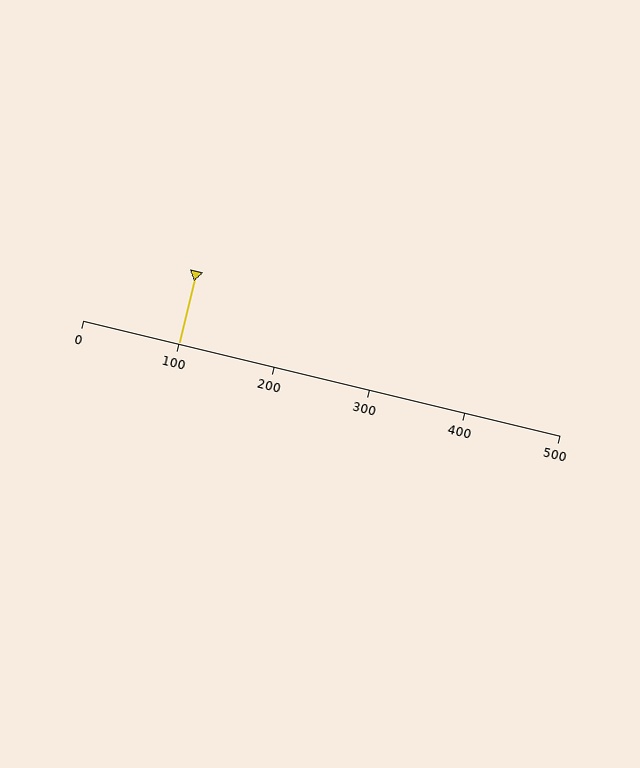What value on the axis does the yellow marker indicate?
The marker indicates approximately 100.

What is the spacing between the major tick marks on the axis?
The major ticks are spaced 100 apart.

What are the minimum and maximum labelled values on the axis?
The axis runs from 0 to 500.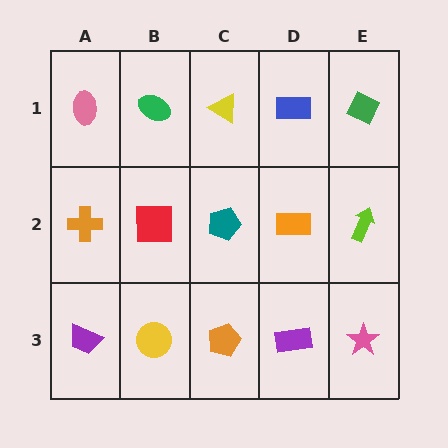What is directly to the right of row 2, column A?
A red square.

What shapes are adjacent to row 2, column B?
A green ellipse (row 1, column B), a yellow circle (row 3, column B), an orange cross (row 2, column A), a teal pentagon (row 2, column C).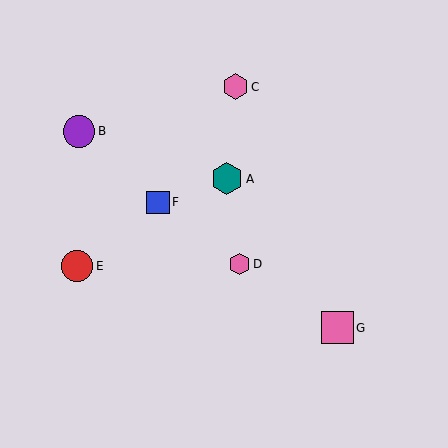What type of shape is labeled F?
Shape F is a blue square.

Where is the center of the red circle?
The center of the red circle is at (77, 266).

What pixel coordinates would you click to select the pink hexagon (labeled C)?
Click at (236, 87) to select the pink hexagon C.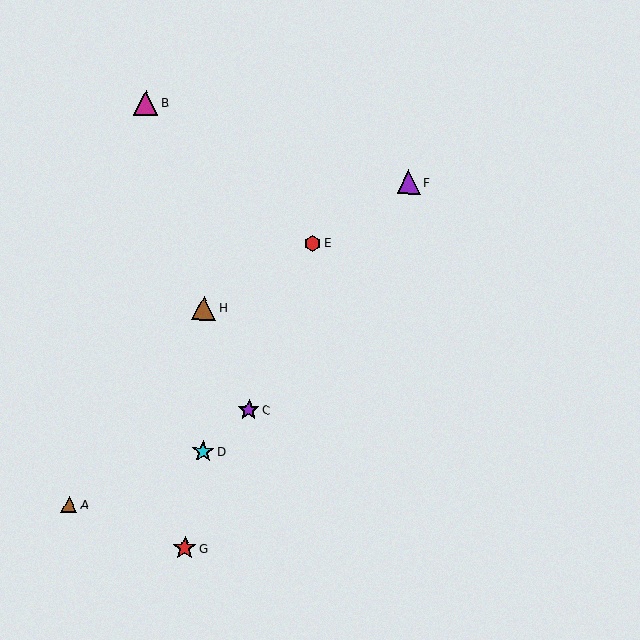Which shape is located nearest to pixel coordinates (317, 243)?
The red hexagon (labeled E) at (313, 243) is nearest to that location.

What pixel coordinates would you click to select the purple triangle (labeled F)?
Click at (409, 182) to select the purple triangle F.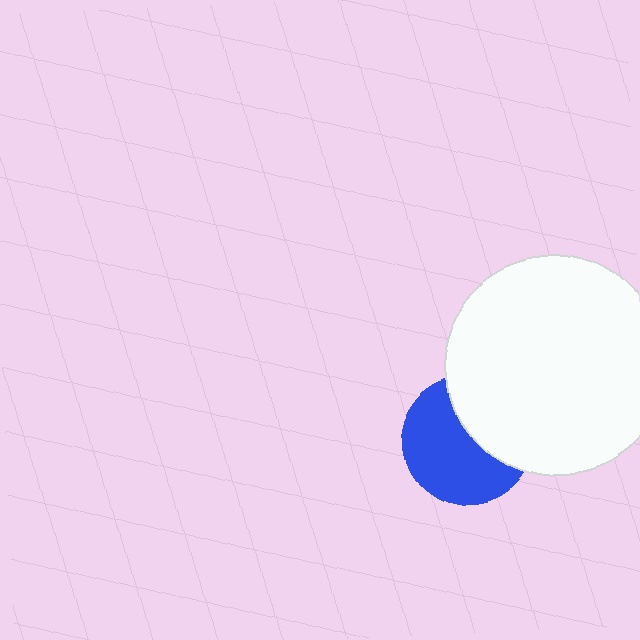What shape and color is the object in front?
The object in front is a white circle.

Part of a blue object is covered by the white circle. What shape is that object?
It is a circle.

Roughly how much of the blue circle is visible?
About half of it is visible (roughly 61%).